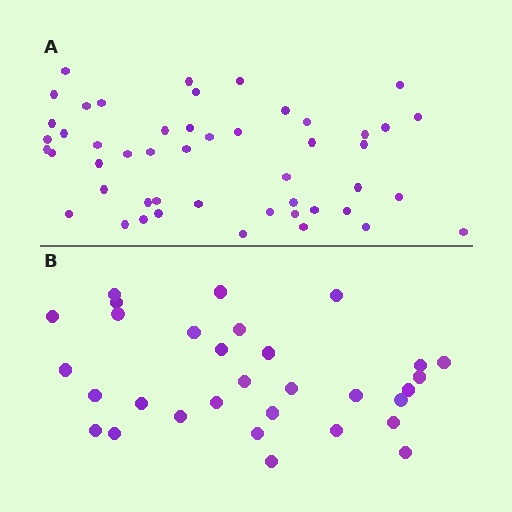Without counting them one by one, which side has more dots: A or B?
Region A (the top region) has more dots.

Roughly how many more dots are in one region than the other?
Region A has approximately 20 more dots than region B.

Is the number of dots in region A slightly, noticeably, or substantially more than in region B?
Region A has substantially more. The ratio is roughly 1.6 to 1.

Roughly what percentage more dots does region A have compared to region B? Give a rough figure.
About 60% more.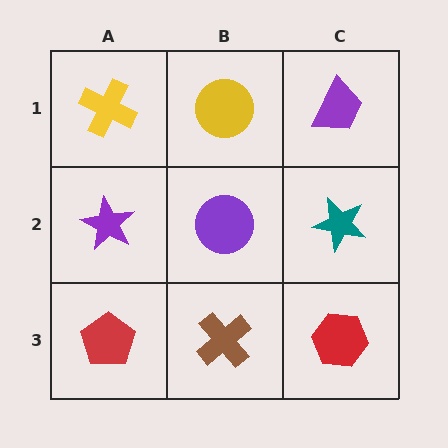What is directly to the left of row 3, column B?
A red pentagon.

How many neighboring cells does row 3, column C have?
2.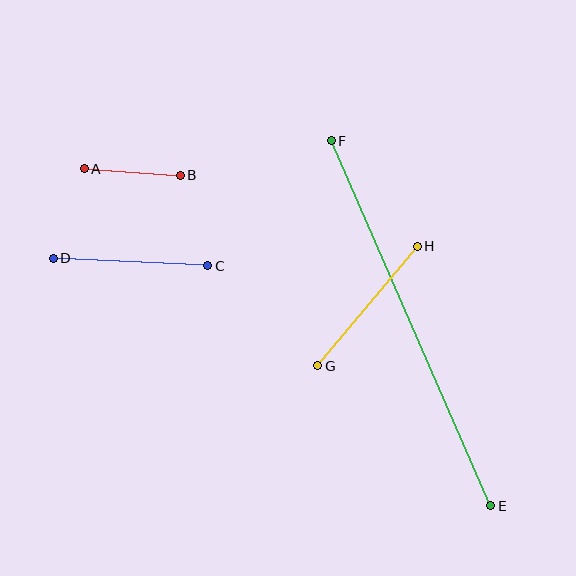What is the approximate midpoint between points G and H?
The midpoint is at approximately (367, 306) pixels.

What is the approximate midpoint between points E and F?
The midpoint is at approximately (411, 323) pixels.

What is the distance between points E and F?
The distance is approximately 398 pixels.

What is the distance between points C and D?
The distance is approximately 155 pixels.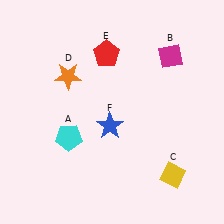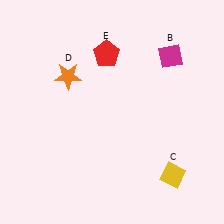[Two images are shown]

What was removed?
The cyan pentagon (A), the blue star (F) were removed in Image 2.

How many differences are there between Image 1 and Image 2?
There are 2 differences between the two images.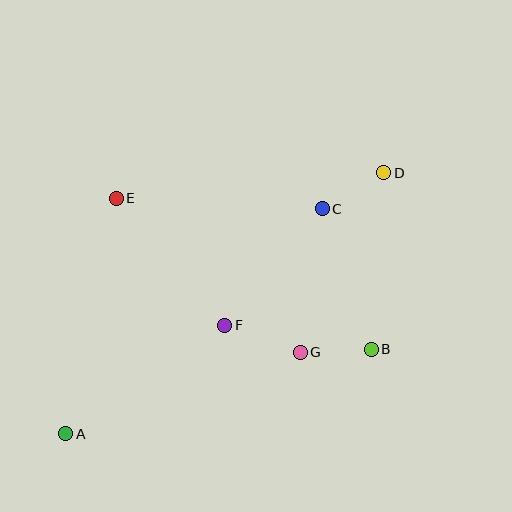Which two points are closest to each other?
Points C and D are closest to each other.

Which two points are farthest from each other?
Points A and D are farthest from each other.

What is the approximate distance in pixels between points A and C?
The distance between A and C is approximately 342 pixels.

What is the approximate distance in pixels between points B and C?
The distance between B and C is approximately 149 pixels.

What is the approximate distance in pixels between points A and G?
The distance between A and G is approximately 248 pixels.